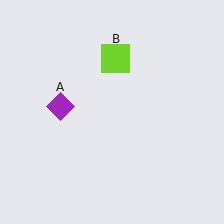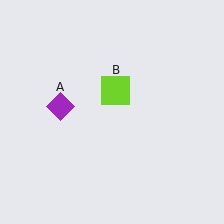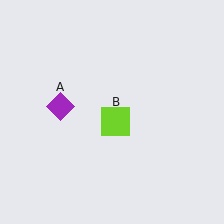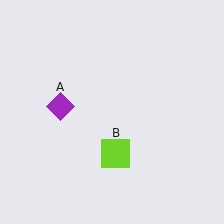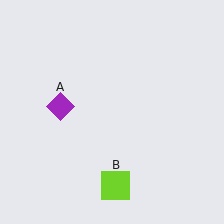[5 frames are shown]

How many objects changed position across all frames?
1 object changed position: lime square (object B).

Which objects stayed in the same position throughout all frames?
Purple diamond (object A) remained stationary.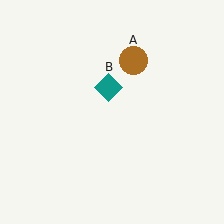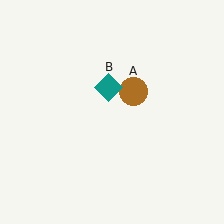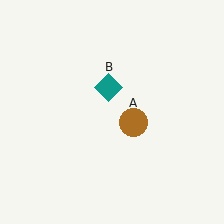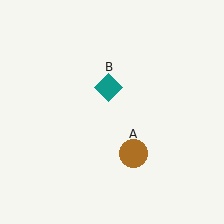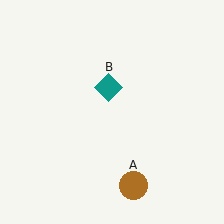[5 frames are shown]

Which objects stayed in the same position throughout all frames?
Teal diamond (object B) remained stationary.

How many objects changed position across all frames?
1 object changed position: brown circle (object A).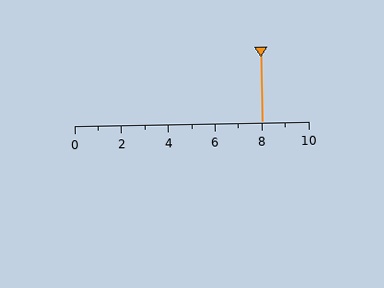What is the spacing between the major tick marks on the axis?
The major ticks are spaced 2 apart.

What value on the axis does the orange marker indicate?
The marker indicates approximately 8.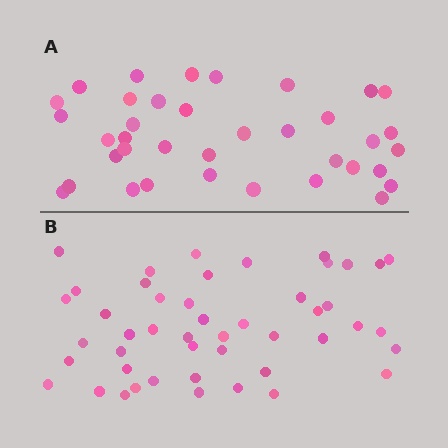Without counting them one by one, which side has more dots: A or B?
Region B (the bottom region) has more dots.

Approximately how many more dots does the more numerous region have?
Region B has roughly 10 or so more dots than region A.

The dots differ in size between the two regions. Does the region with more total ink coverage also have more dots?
No. Region A has more total ink coverage because its dots are larger, but region B actually contains more individual dots. Total area can be misleading — the number of items is what matters here.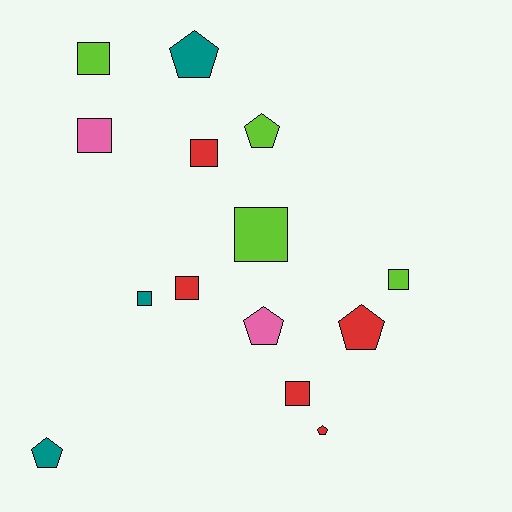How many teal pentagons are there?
There are 2 teal pentagons.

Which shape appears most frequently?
Square, with 8 objects.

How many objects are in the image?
There are 14 objects.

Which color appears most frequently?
Red, with 5 objects.